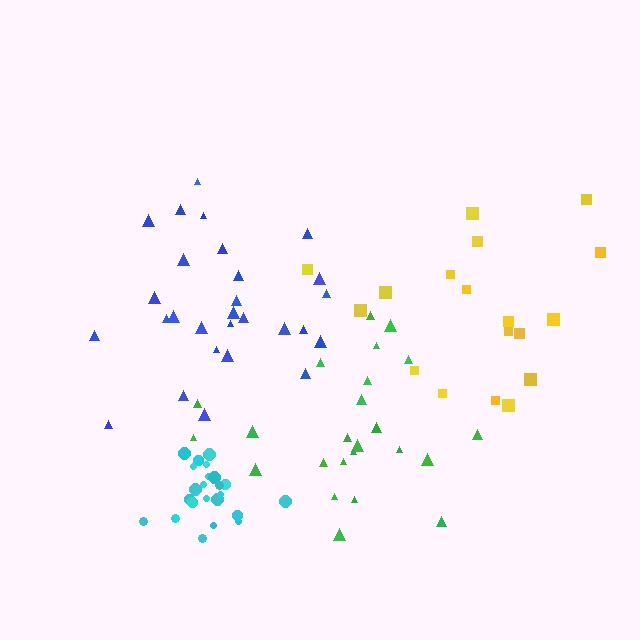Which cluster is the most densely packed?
Cyan.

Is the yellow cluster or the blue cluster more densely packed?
Blue.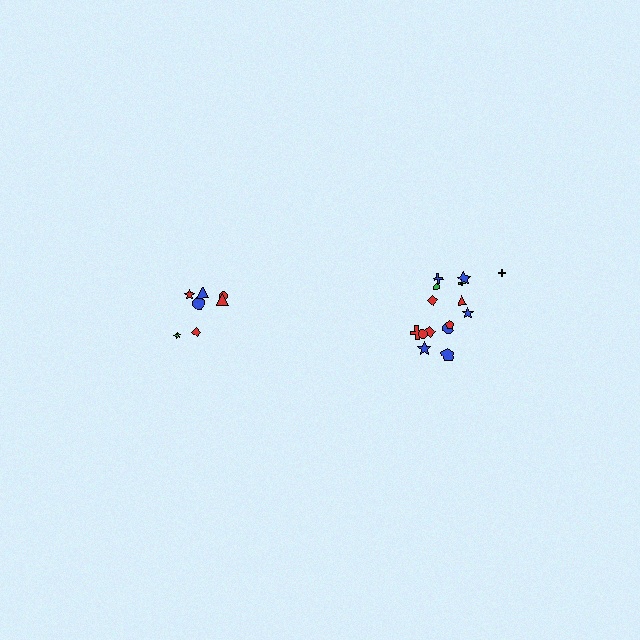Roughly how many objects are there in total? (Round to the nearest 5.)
Roughly 20 objects in total.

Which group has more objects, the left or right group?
The right group.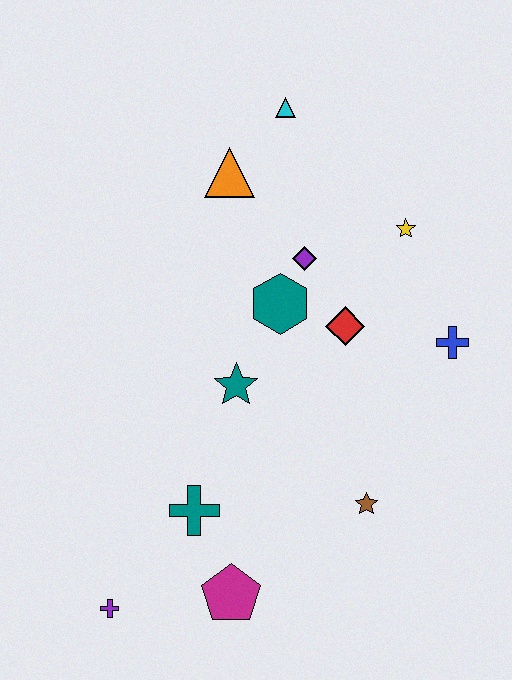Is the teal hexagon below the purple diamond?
Yes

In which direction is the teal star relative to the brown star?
The teal star is to the left of the brown star.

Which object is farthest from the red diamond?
The purple cross is farthest from the red diamond.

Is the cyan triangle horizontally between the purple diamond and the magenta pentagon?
Yes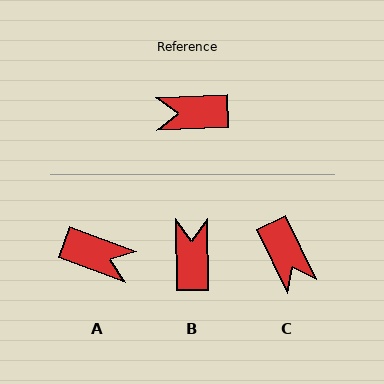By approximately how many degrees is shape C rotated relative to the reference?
Approximately 113 degrees counter-clockwise.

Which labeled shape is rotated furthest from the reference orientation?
A, about 157 degrees away.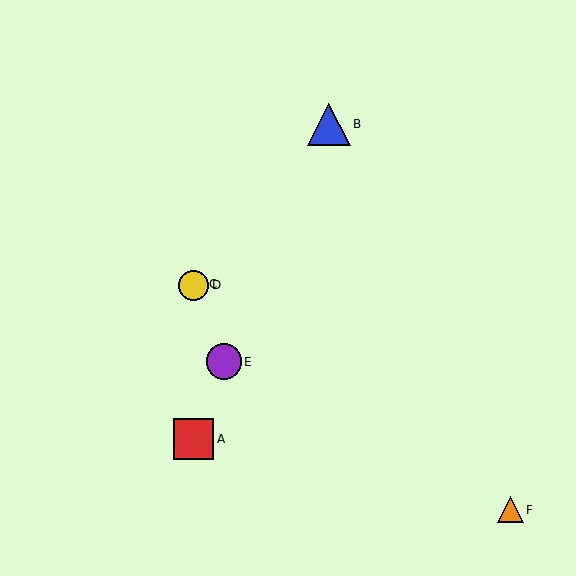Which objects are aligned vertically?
Objects A, C, D are aligned vertically.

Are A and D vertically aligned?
Yes, both are at x≈194.